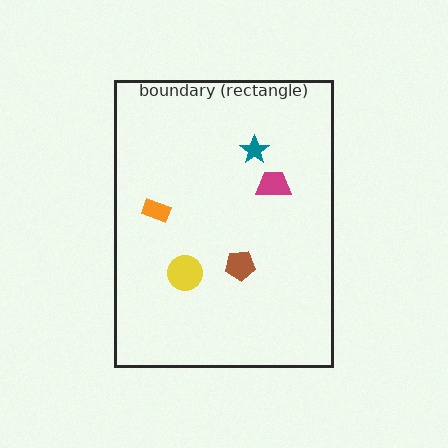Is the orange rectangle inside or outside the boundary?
Inside.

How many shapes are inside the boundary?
5 inside, 0 outside.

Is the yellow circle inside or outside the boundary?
Inside.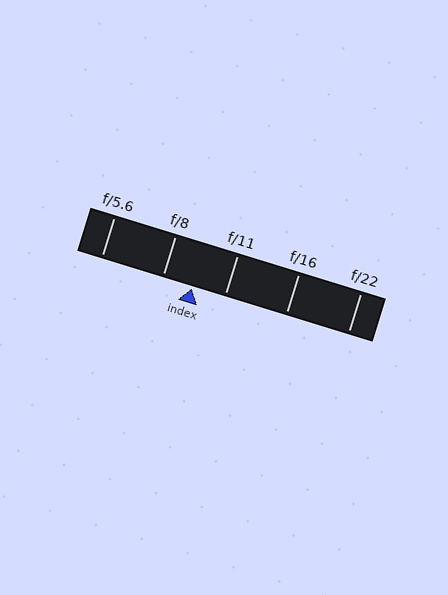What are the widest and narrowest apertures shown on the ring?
The widest aperture shown is f/5.6 and the narrowest is f/22.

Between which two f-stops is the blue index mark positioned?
The index mark is between f/8 and f/11.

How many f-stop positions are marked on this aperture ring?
There are 5 f-stop positions marked.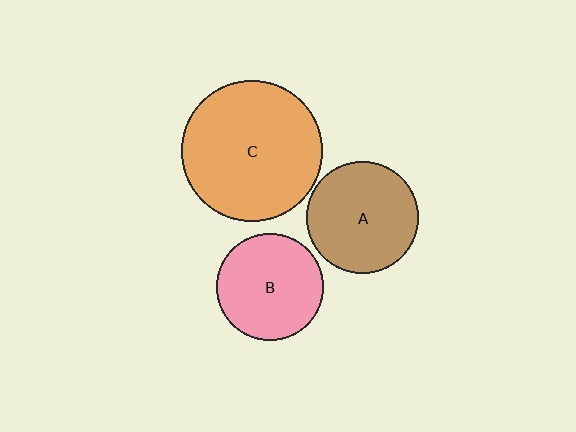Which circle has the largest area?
Circle C (orange).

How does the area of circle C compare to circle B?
Approximately 1.7 times.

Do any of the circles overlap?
No, none of the circles overlap.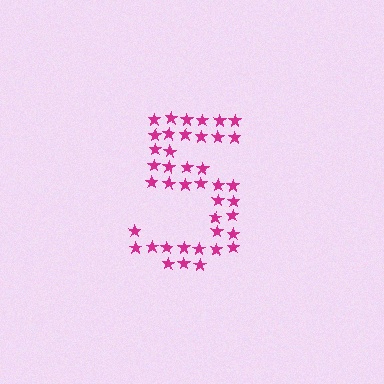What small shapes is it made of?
It is made of small stars.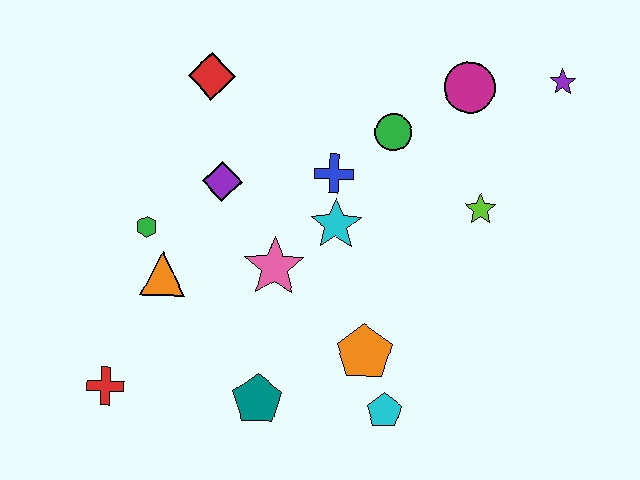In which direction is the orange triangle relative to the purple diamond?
The orange triangle is below the purple diamond.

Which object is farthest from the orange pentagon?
The purple star is farthest from the orange pentagon.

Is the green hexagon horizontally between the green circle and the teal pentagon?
No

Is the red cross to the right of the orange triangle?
No